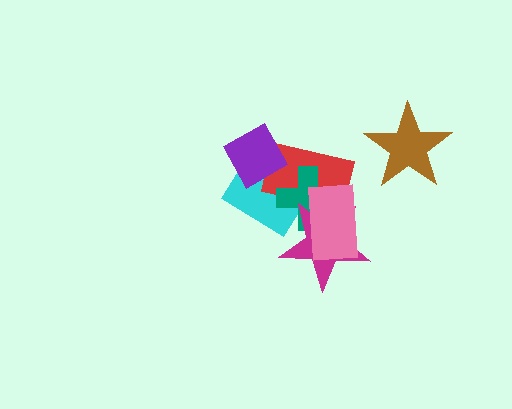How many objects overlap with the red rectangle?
5 objects overlap with the red rectangle.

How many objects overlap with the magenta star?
3 objects overlap with the magenta star.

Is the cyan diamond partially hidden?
Yes, it is partially covered by another shape.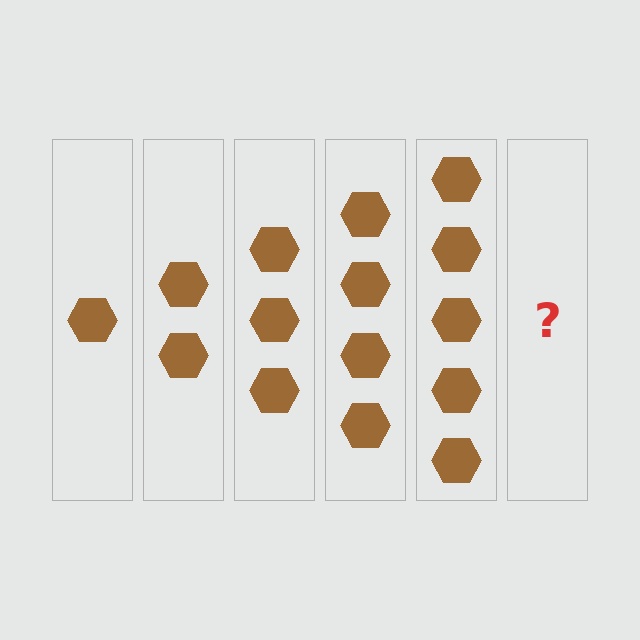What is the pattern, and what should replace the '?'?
The pattern is that each step adds one more hexagon. The '?' should be 6 hexagons.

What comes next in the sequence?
The next element should be 6 hexagons.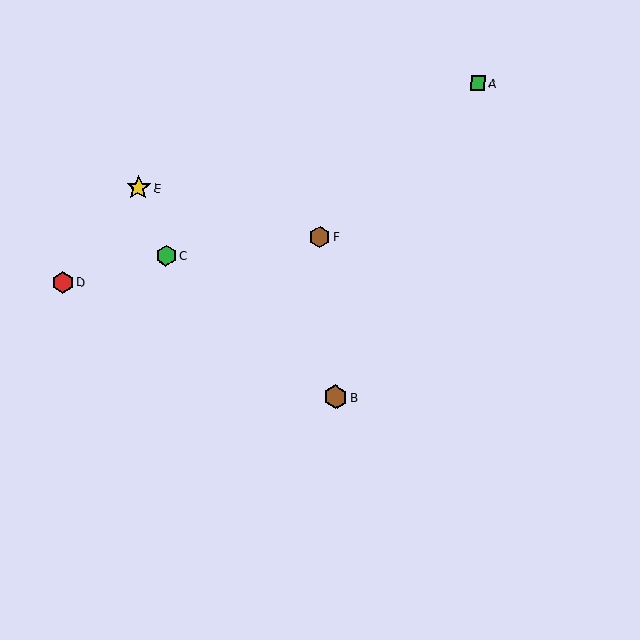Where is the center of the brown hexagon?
The center of the brown hexagon is at (335, 397).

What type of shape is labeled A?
Shape A is a green square.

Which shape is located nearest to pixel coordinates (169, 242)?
The green hexagon (labeled C) at (166, 256) is nearest to that location.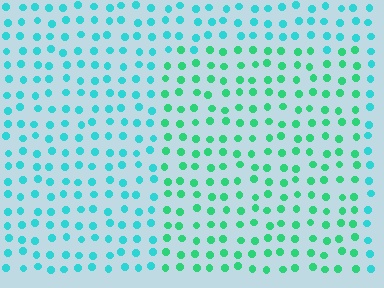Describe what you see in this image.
The image is filled with small cyan elements in a uniform arrangement. A rectangle-shaped region is visible where the elements are tinted to a slightly different hue, forming a subtle color boundary.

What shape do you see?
I see a rectangle.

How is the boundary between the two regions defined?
The boundary is defined purely by a slight shift in hue (about 33 degrees). Spacing, size, and orientation are identical on both sides.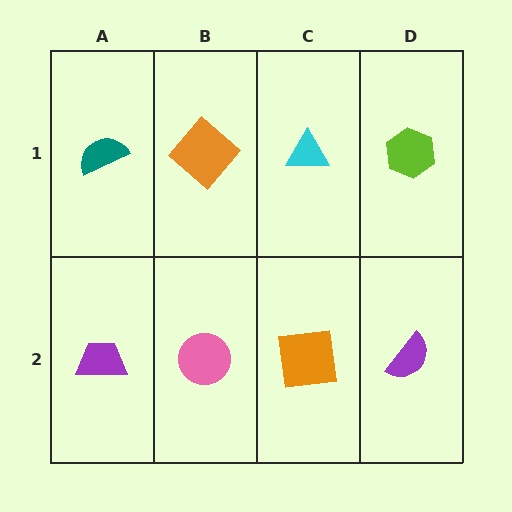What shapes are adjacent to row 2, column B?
An orange diamond (row 1, column B), a purple trapezoid (row 2, column A), an orange square (row 2, column C).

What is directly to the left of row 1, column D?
A cyan triangle.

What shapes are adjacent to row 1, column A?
A purple trapezoid (row 2, column A), an orange diamond (row 1, column B).